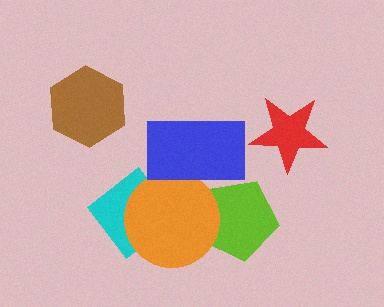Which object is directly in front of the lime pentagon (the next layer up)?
The orange circle is directly in front of the lime pentagon.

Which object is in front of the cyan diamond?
The orange circle is in front of the cyan diamond.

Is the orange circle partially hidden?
Yes, it is partially covered by another shape.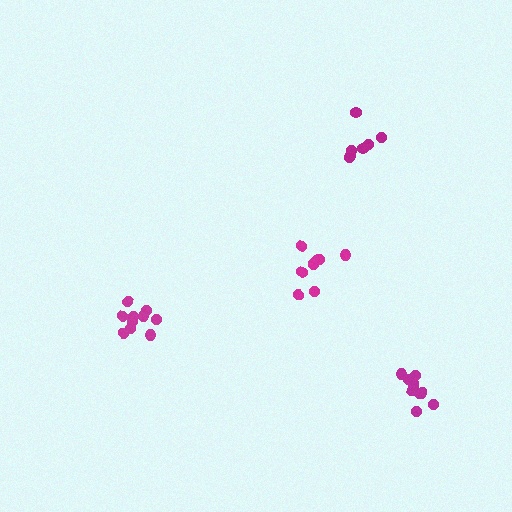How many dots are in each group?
Group 1: 10 dots, Group 2: 7 dots, Group 3: 10 dots, Group 4: 10 dots (37 total).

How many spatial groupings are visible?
There are 4 spatial groupings.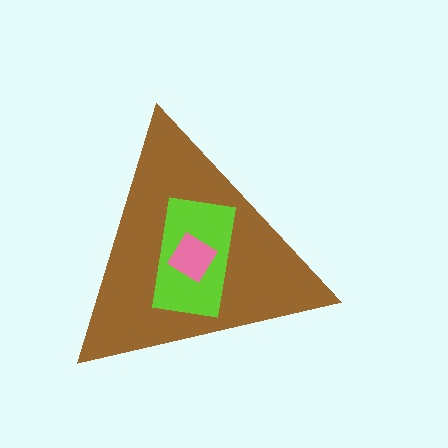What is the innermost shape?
The pink diamond.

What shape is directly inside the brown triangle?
The lime rectangle.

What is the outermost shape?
The brown triangle.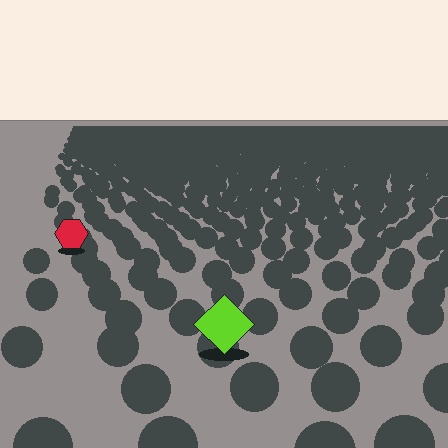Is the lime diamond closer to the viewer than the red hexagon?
Yes. The lime diamond is closer — you can tell from the texture gradient: the ground texture is coarser near it.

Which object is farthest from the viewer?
The red hexagon is farthest from the viewer. It appears smaller and the ground texture around it is denser.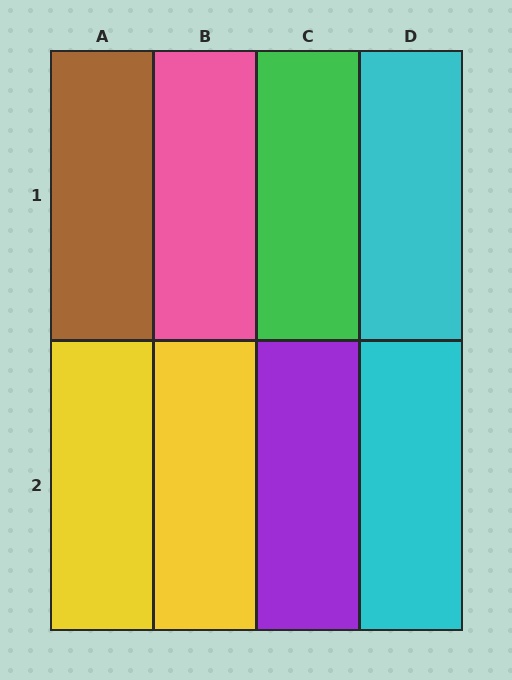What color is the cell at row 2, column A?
Yellow.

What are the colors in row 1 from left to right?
Brown, pink, green, cyan.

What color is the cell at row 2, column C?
Purple.